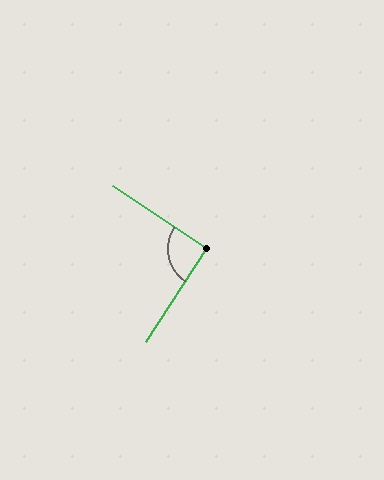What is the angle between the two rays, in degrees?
Approximately 90 degrees.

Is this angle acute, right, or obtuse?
It is approximately a right angle.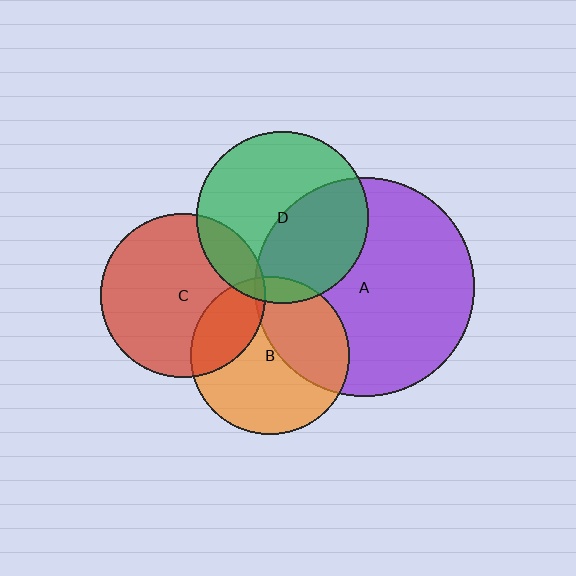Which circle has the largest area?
Circle A (purple).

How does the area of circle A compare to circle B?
Approximately 1.9 times.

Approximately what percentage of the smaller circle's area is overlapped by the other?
Approximately 5%.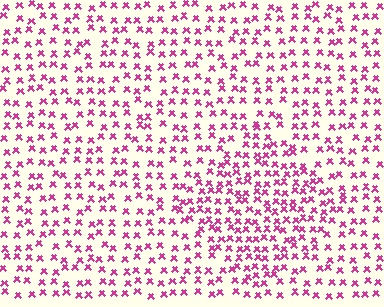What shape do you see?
I see a diamond.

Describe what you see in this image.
The image contains small magenta elements arranged at two different densities. A diamond-shaped region is visible where the elements are more densely packed than the surrounding area.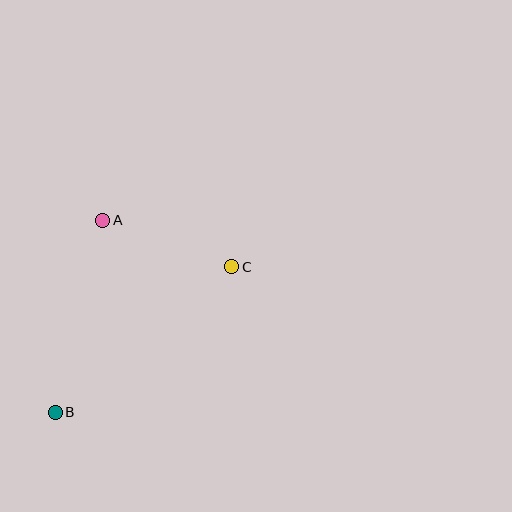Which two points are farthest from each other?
Points B and C are farthest from each other.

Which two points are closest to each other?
Points A and C are closest to each other.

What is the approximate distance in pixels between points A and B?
The distance between A and B is approximately 198 pixels.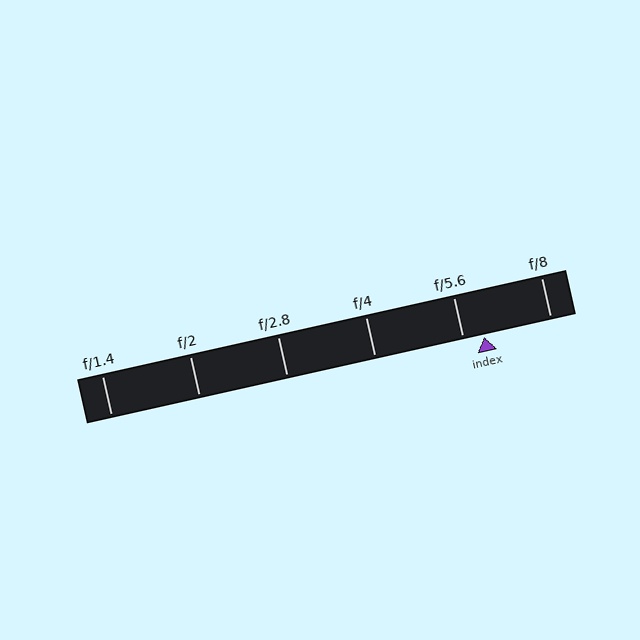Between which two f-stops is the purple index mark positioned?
The index mark is between f/5.6 and f/8.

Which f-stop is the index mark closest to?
The index mark is closest to f/5.6.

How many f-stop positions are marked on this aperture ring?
There are 6 f-stop positions marked.